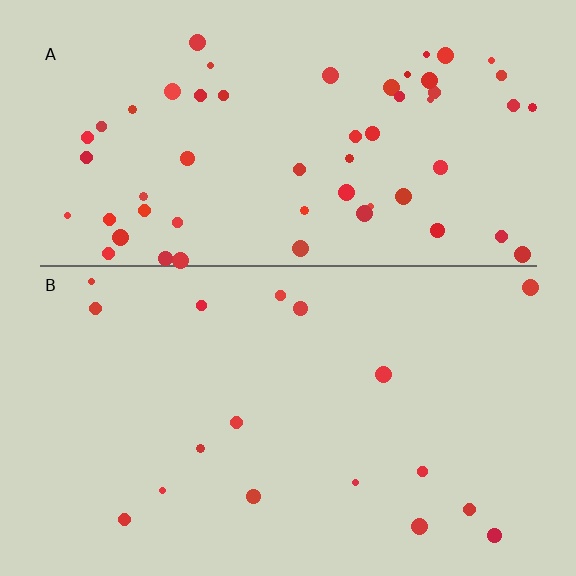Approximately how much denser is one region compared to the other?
Approximately 3.3× — region A over region B.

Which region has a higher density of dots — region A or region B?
A (the top).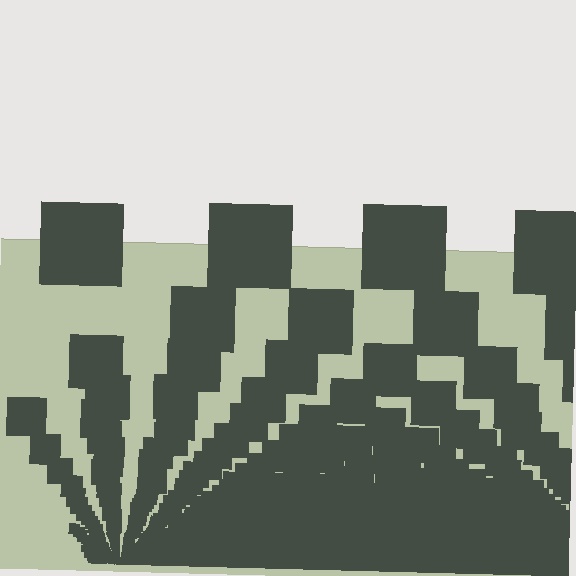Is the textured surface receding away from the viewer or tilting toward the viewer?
The surface appears to tilt toward the viewer. Texture elements get larger and sparser toward the top.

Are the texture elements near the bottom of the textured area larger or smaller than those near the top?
Smaller. The gradient is inverted — elements near the bottom are smaller and denser.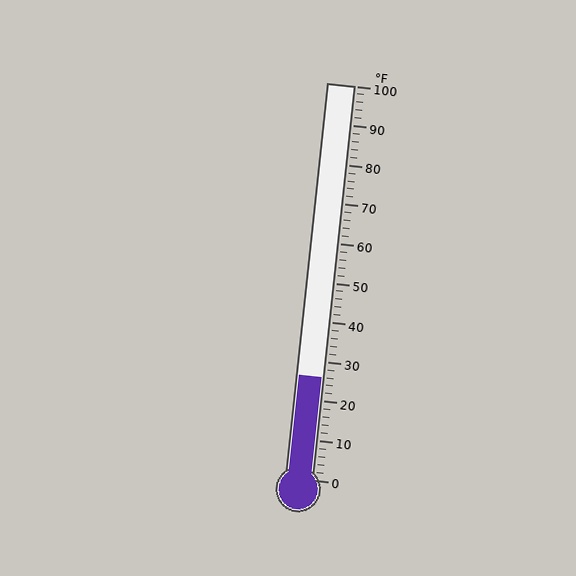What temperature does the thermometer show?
The thermometer shows approximately 26°F.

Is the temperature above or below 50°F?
The temperature is below 50°F.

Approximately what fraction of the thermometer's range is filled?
The thermometer is filled to approximately 25% of its range.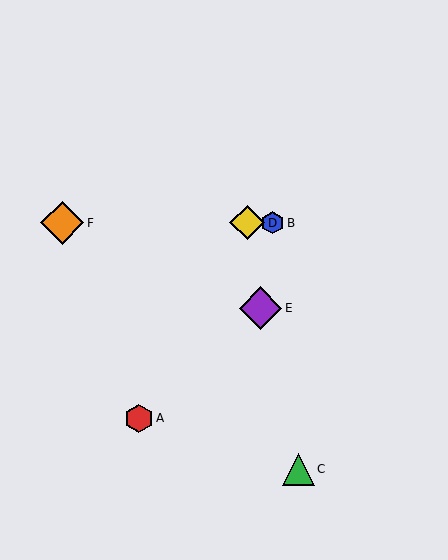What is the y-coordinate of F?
Object F is at y≈223.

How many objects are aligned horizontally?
3 objects (B, D, F) are aligned horizontally.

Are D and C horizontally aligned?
No, D is at y≈223 and C is at y≈469.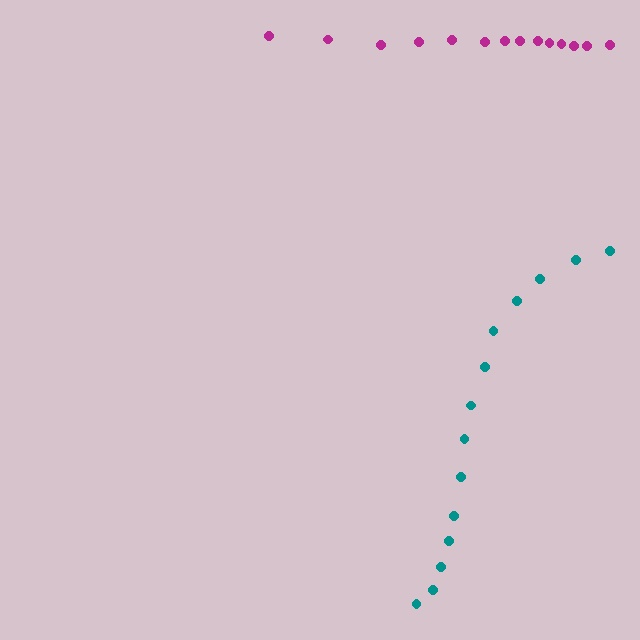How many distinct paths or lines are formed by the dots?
There are 2 distinct paths.